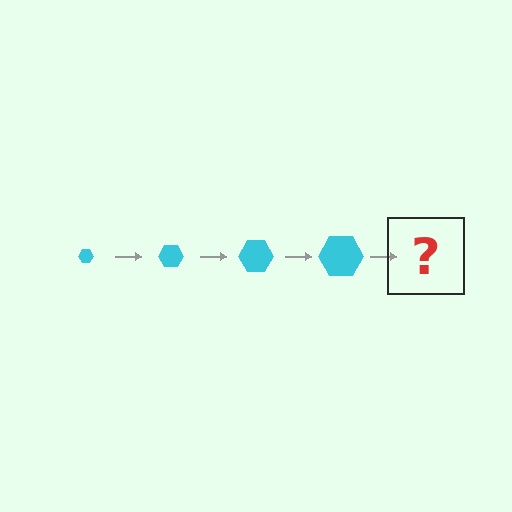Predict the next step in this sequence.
The next step is a cyan hexagon, larger than the previous one.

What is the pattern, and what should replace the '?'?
The pattern is that the hexagon gets progressively larger each step. The '?' should be a cyan hexagon, larger than the previous one.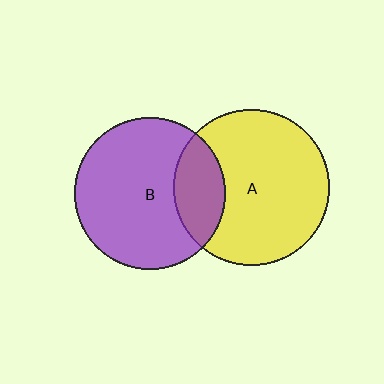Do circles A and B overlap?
Yes.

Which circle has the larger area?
Circle A (yellow).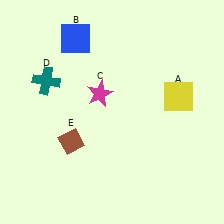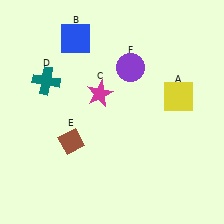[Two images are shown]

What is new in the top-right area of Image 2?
A purple circle (F) was added in the top-right area of Image 2.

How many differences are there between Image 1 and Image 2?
There is 1 difference between the two images.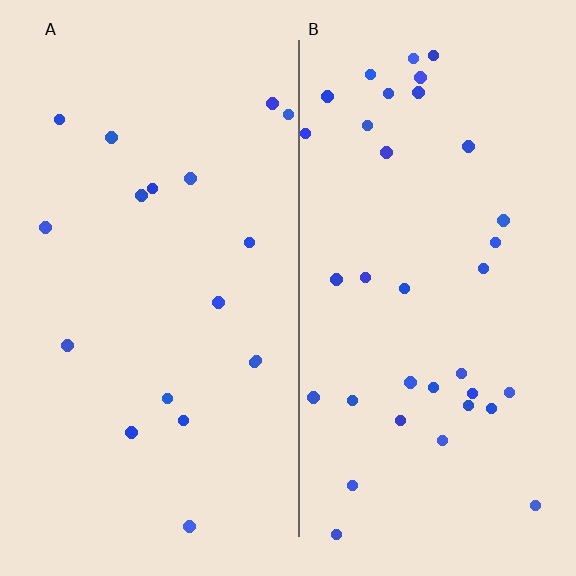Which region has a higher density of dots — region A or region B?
B (the right).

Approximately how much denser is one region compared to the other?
Approximately 2.0× — region B over region A.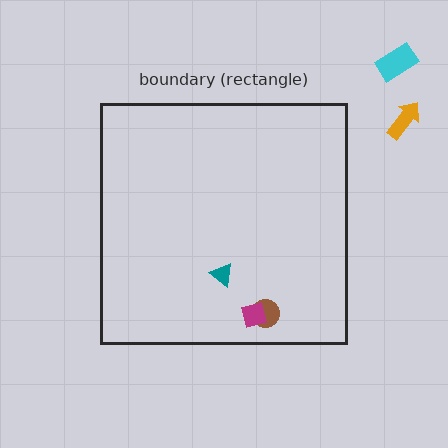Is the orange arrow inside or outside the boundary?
Outside.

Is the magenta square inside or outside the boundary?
Inside.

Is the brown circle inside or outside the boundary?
Inside.